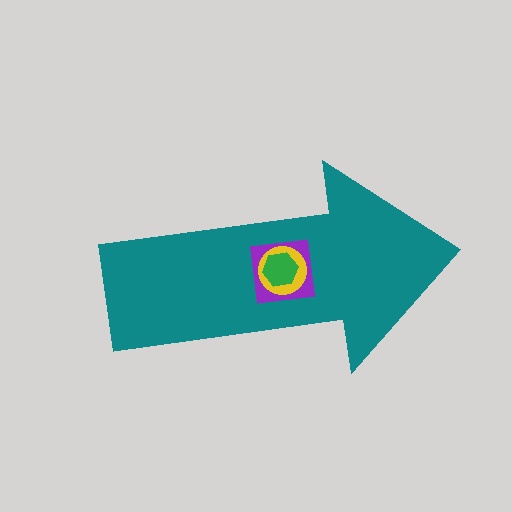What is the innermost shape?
The green hexagon.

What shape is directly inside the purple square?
The yellow circle.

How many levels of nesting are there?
4.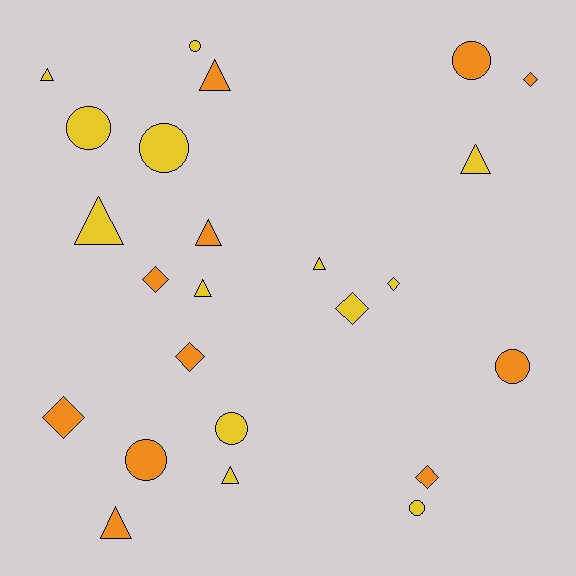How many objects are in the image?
There are 24 objects.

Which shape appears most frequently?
Triangle, with 9 objects.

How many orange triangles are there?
There are 3 orange triangles.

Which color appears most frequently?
Yellow, with 13 objects.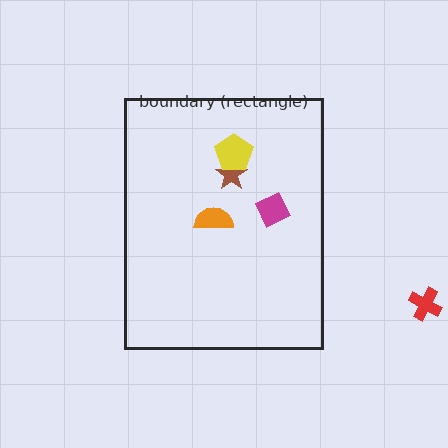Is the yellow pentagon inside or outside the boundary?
Inside.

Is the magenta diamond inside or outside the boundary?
Inside.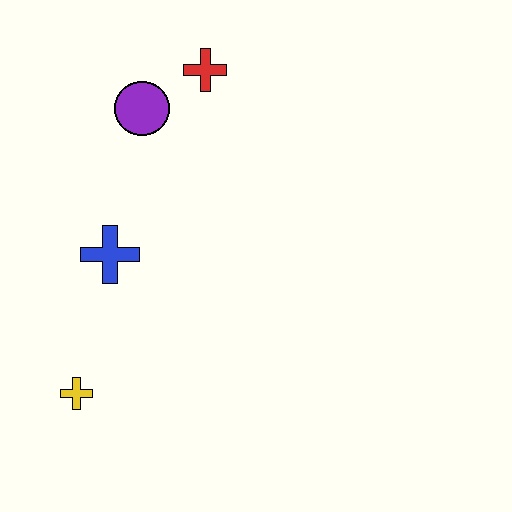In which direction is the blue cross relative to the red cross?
The blue cross is below the red cross.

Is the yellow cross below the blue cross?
Yes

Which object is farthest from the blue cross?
The red cross is farthest from the blue cross.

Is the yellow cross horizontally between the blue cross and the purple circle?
No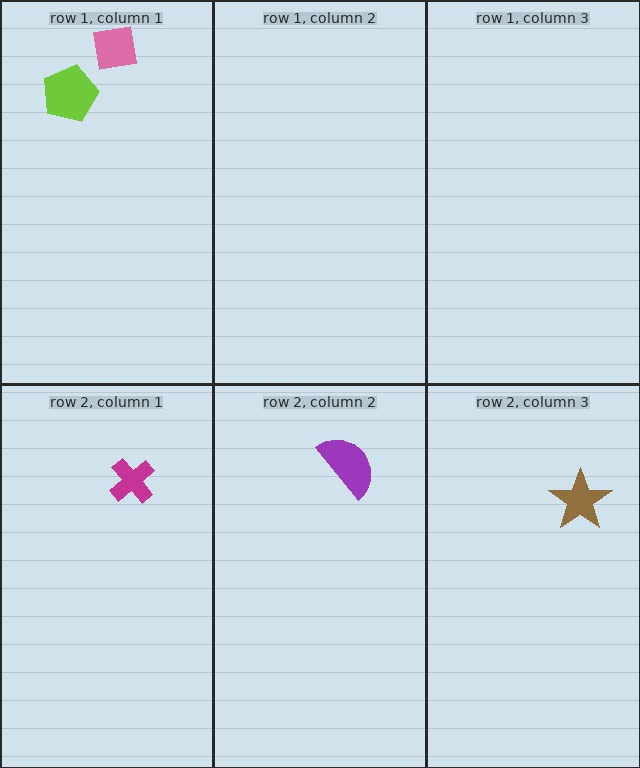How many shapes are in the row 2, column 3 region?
1.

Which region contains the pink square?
The row 1, column 1 region.